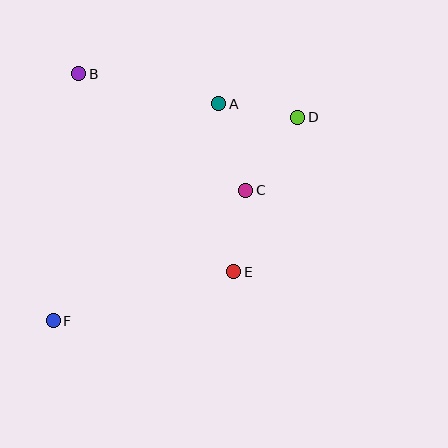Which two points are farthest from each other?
Points D and F are farthest from each other.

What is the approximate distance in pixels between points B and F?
The distance between B and F is approximately 248 pixels.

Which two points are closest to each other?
Points A and D are closest to each other.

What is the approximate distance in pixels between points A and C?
The distance between A and C is approximately 91 pixels.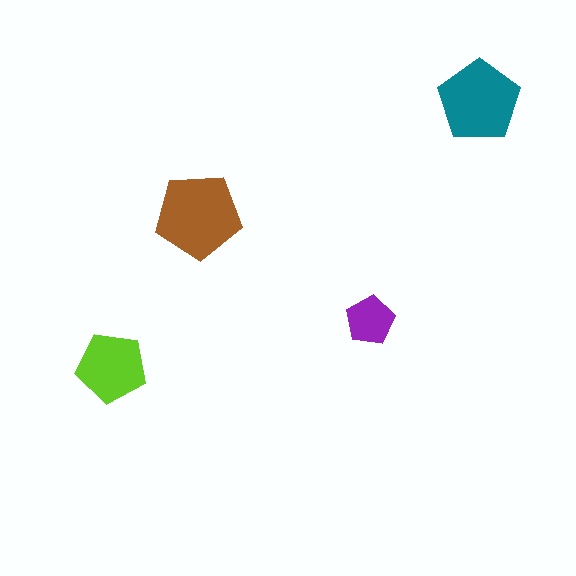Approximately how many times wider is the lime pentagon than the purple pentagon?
About 1.5 times wider.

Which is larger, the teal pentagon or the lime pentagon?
The teal one.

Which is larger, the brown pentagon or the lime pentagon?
The brown one.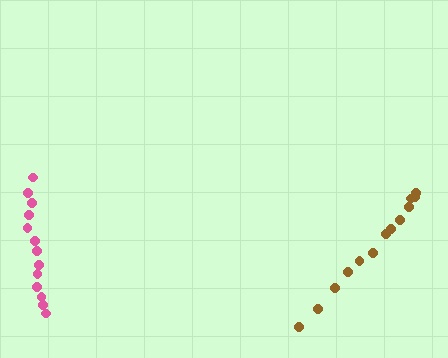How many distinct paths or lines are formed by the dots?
There are 2 distinct paths.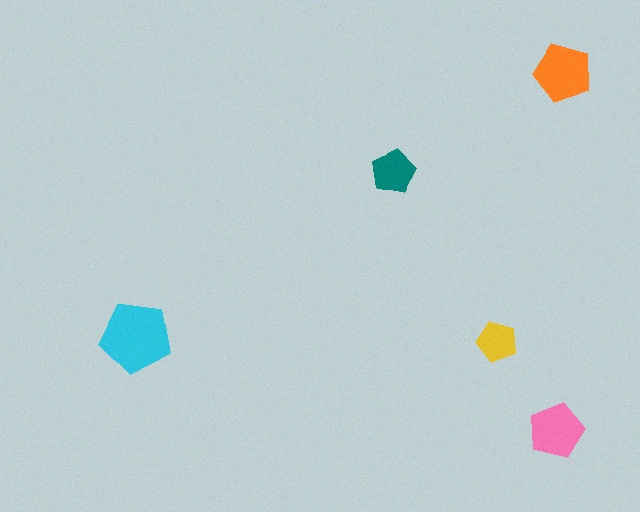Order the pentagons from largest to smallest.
the cyan one, the orange one, the pink one, the teal one, the yellow one.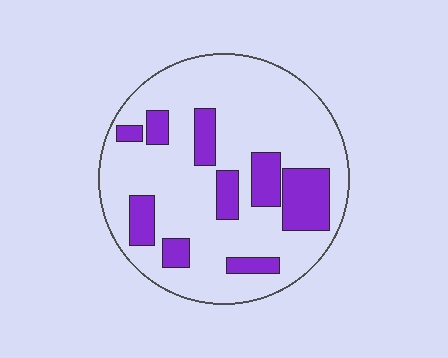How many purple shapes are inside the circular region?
9.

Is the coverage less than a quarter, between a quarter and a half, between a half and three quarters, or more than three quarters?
Less than a quarter.